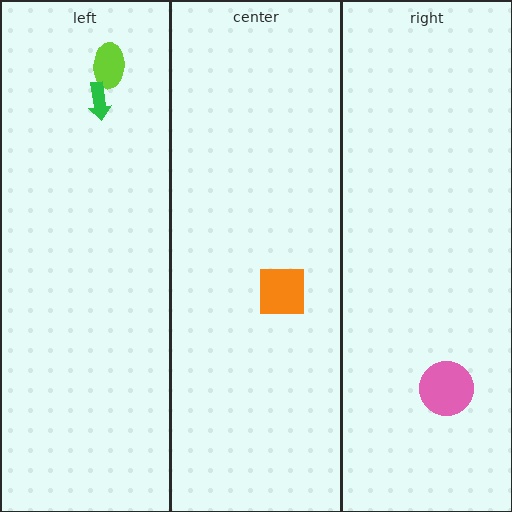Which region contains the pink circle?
The right region.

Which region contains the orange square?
The center region.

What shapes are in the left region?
The lime ellipse, the green arrow.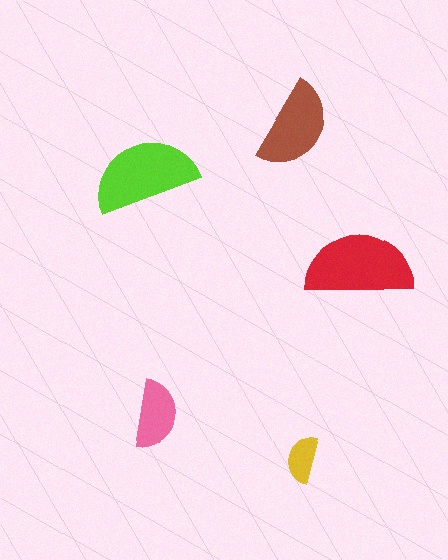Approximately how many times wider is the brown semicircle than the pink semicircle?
About 1.5 times wider.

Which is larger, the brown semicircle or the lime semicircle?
The lime one.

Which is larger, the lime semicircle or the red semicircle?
The red one.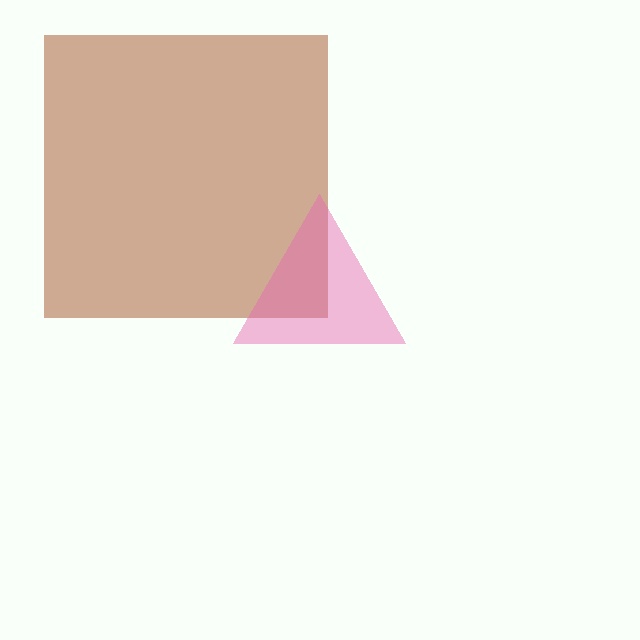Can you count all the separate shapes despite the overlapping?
Yes, there are 2 separate shapes.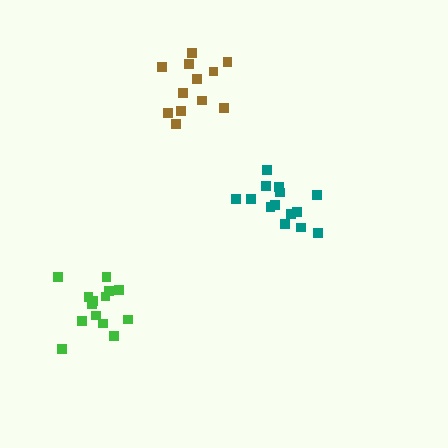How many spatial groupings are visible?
There are 3 spatial groupings.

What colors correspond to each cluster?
The clusters are colored: green, teal, brown.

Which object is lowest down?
The green cluster is bottommost.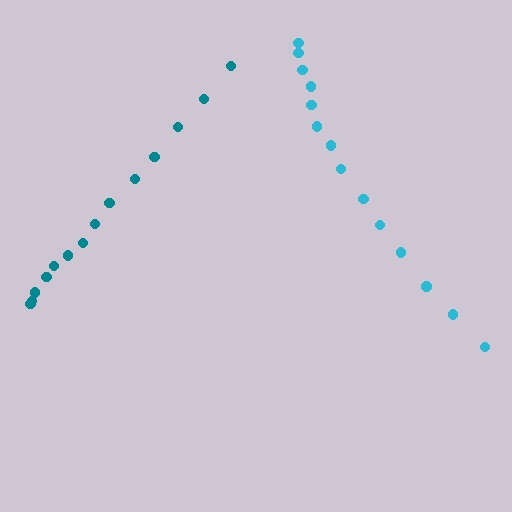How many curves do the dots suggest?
There are 2 distinct paths.